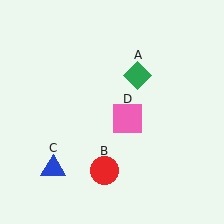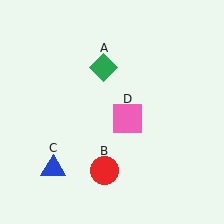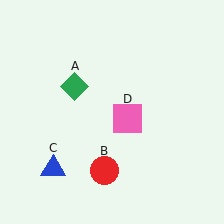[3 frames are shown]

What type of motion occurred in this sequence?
The green diamond (object A) rotated counterclockwise around the center of the scene.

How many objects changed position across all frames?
1 object changed position: green diamond (object A).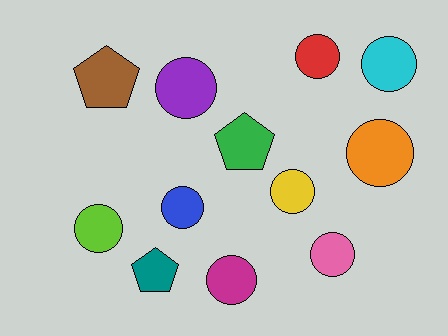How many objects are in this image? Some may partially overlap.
There are 12 objects.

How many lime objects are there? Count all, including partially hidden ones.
There is 1 lime object.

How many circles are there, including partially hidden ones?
There are 9 circles.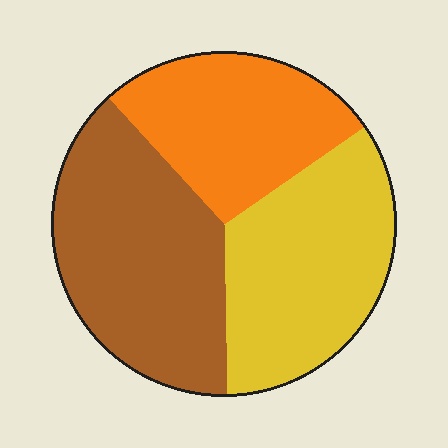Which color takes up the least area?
Orange, at roughly 25%.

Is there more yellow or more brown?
Brown.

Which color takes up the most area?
Brown, at roughly 40%.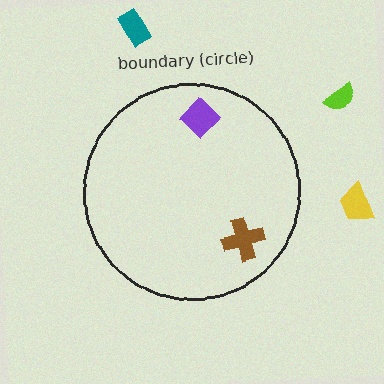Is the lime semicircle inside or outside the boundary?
Outside.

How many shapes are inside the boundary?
2 inside, 3 outside.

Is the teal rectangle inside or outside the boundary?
Outside.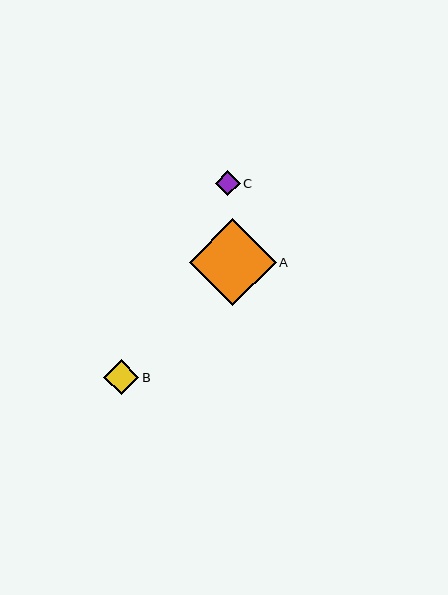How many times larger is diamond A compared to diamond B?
Diamond A is approximately 2.5 times the size of diamond B.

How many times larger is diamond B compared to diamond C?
Diamond B is approximately 1.4 times the size of diamond C.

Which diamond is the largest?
Diamond A is the largest with a size of approximately 87 pixels.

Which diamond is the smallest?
Diamond C is the smallest with a size of approximately 25 pixels.